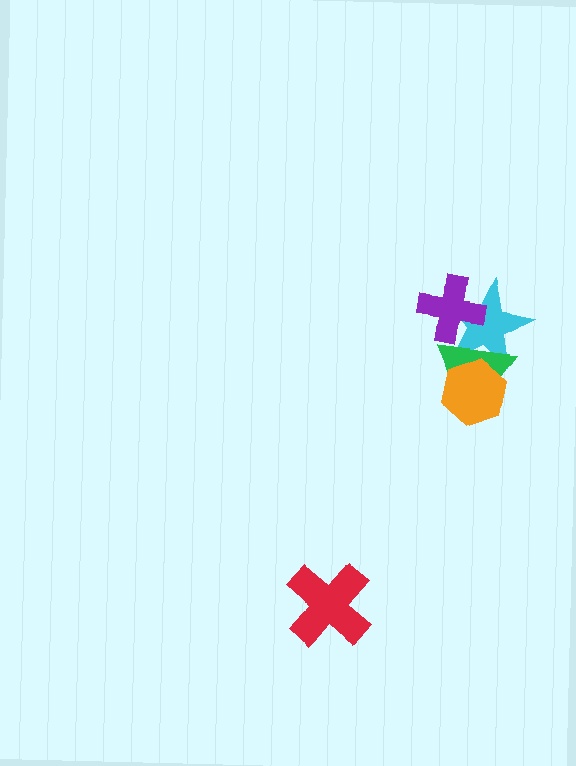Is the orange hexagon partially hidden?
No, no other shape covers it.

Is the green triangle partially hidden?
Yes, it is partially covered by another shape.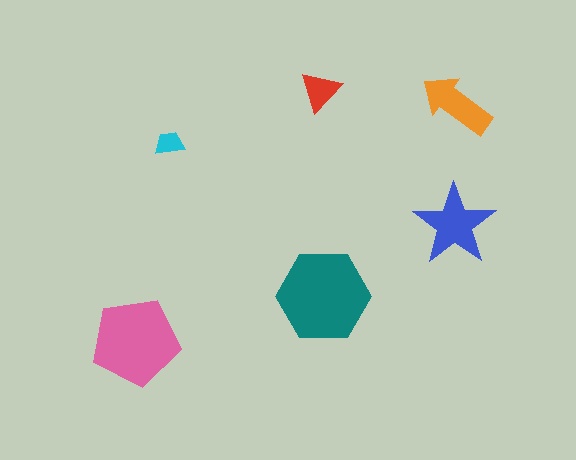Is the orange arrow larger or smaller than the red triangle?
Larger.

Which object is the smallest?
The cyan trapezoid.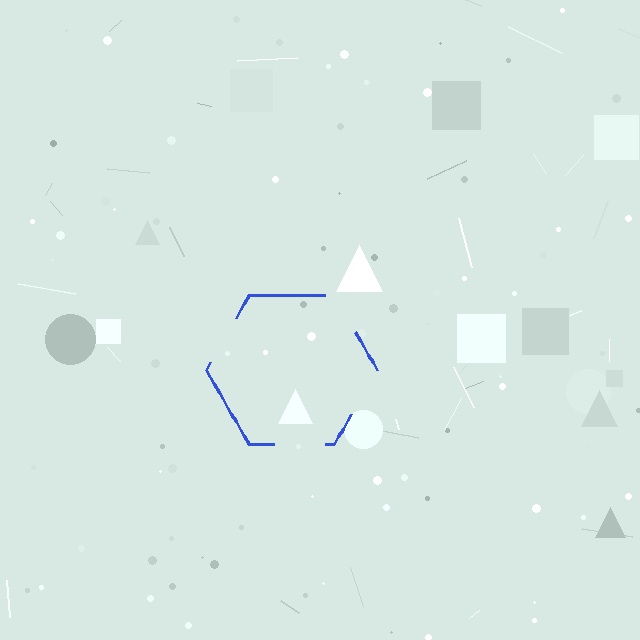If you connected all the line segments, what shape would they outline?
They would outline a hexagon.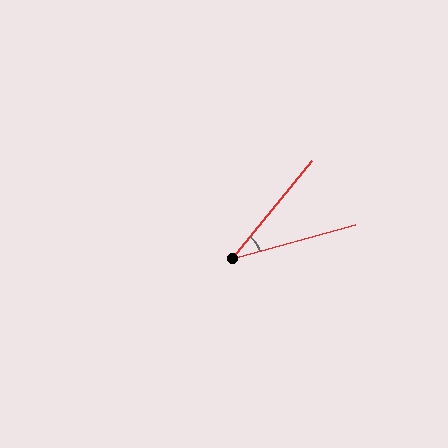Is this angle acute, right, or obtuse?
It is acute.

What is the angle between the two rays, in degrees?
Approximately 35 degrees.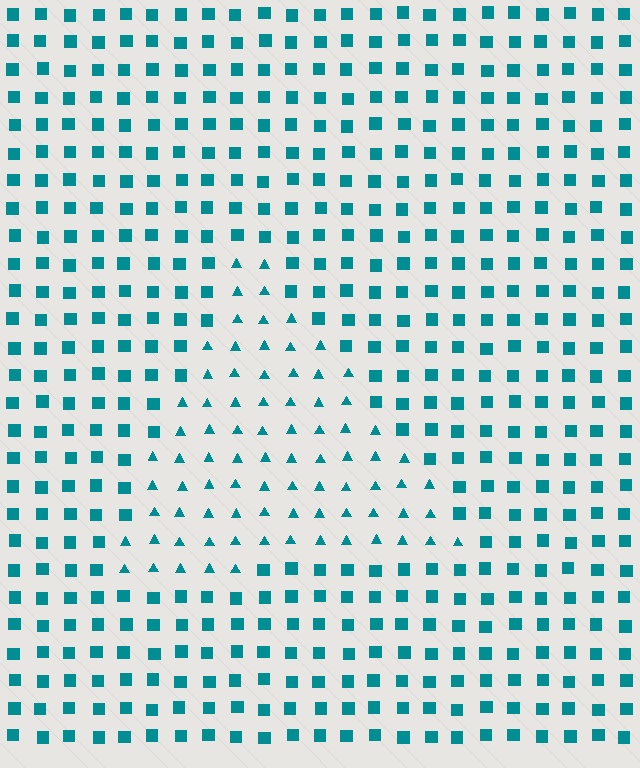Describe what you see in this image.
The image is filled with small teal elements arranged in a uniform grid. A triangle-shaped region contains triangles, while the surrounding area contains squares. The boundary is defined purely by the change in element shape.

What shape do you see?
I see a triangle.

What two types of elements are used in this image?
The image uses triangles inside the triangle region and squares outside it.